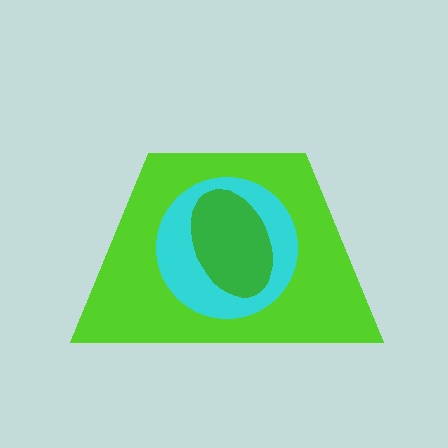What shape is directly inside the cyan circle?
The green ellipse.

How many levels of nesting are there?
3.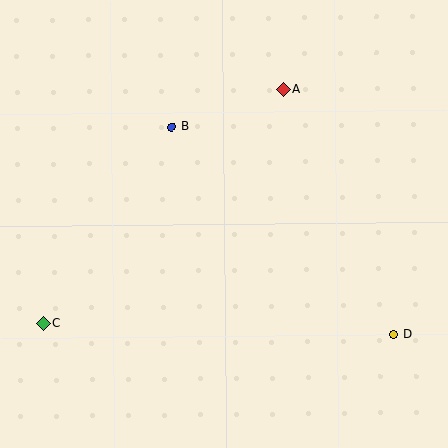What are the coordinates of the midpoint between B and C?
The midpoint between B and C is at (108, 225).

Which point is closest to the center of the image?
Point B at (172, 127) is closest to the center.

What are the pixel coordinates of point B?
Point B is at (172, 127).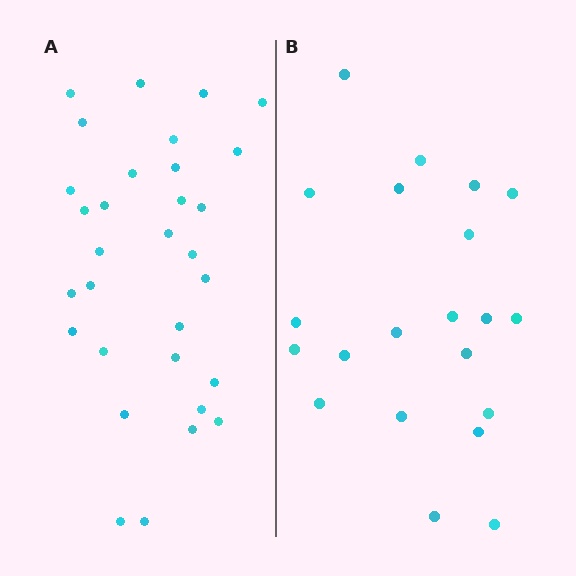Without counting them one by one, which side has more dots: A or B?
Region A (the left region) has more dots.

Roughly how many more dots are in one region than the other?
Region A has roughly 10 or so more dots than region B.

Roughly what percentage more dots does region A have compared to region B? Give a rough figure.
About 50% more.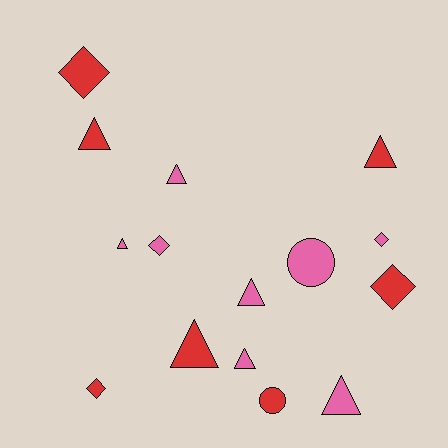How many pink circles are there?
There is 1 pink circle.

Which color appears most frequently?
Pink, with 8 objects.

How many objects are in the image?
There are 15 objects.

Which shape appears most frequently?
Triangle, with 8 objects.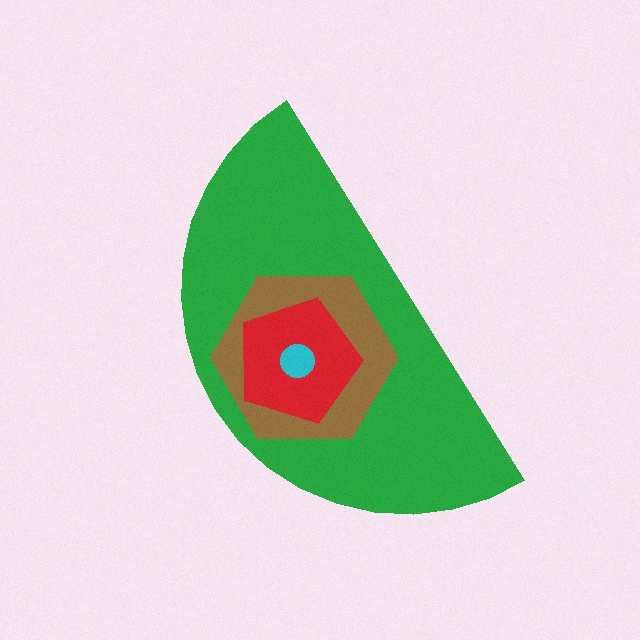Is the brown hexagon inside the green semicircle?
Yes.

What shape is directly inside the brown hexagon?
The red pentagon.